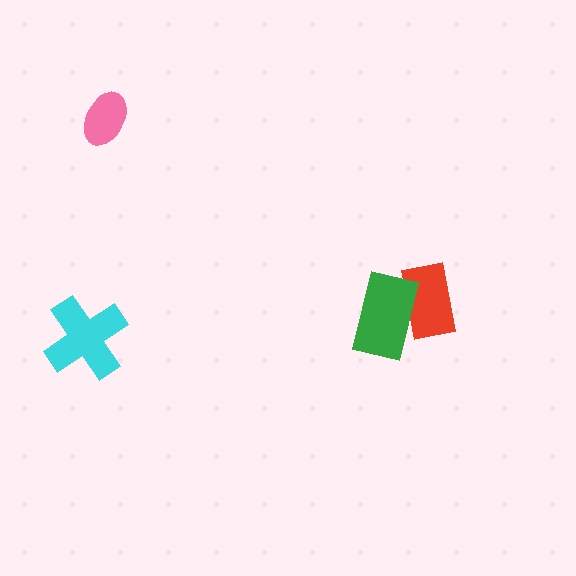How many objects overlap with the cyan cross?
0 objects overlap with the cyan cross.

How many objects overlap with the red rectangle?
1 object overlaps with the red rectangle.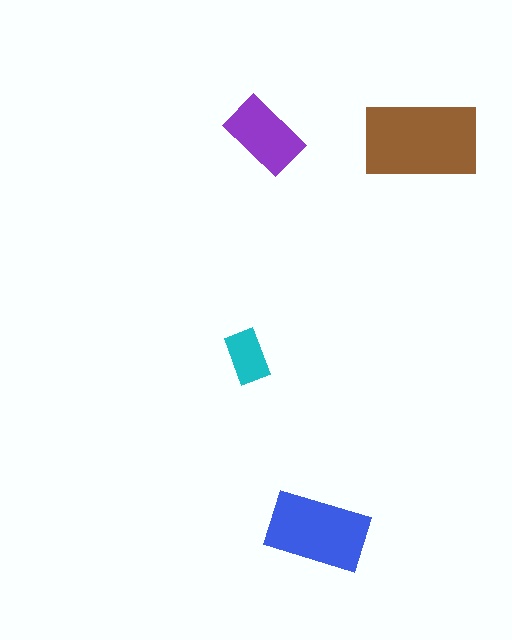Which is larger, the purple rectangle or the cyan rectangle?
The purple one.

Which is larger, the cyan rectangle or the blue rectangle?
The blue one.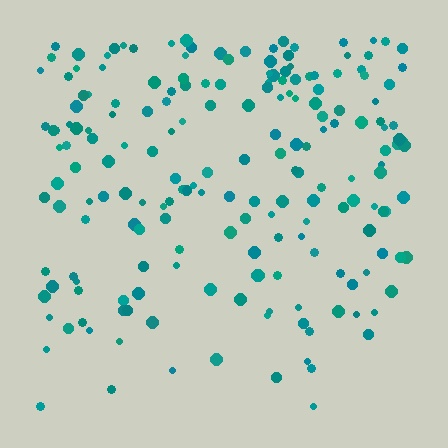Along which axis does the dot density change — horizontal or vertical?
Vertical.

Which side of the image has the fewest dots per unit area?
The bottom.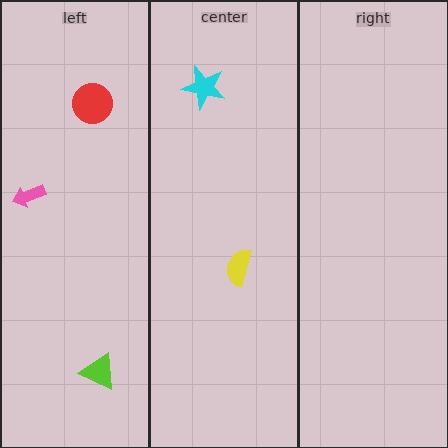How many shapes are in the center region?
2.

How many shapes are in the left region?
3.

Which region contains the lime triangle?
The left region.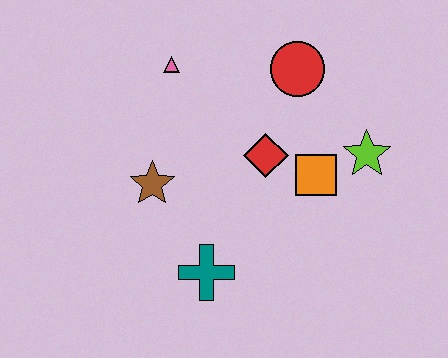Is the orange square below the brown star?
No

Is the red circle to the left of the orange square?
Yes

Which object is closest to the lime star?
The orange square is closest to the lime star.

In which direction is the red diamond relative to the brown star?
The red diamond is to the right of the brown star.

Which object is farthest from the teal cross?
The red circle is farthest from the teal cross.